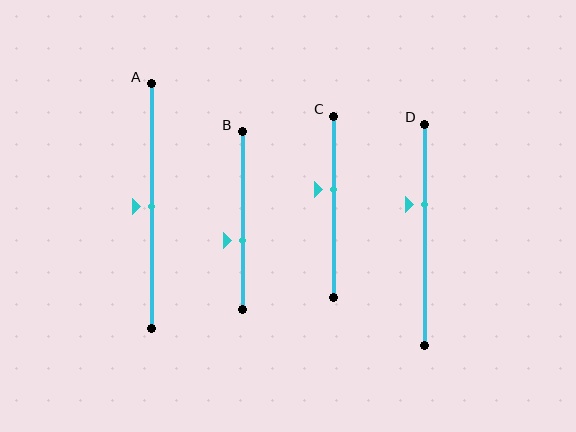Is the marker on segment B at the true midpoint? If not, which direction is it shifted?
No, the marker on segment B is shifted downward by about 11% of the segment length.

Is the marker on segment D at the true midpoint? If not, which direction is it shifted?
No, the marker on segment D is shifted upward by about 14% of the segment length.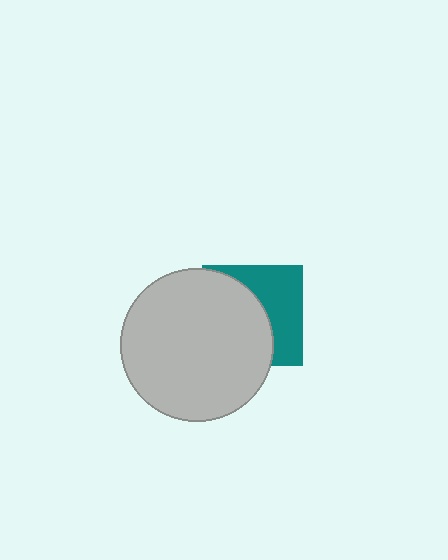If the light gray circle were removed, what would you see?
You would see the complete teal square.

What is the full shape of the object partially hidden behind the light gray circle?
The partially hidden object is a teal square.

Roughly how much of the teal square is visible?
A small part of it is visible (roughly 43%).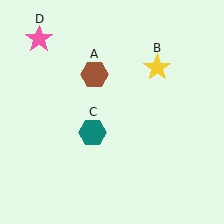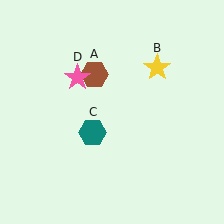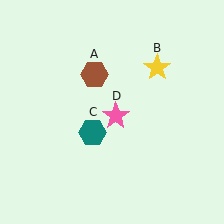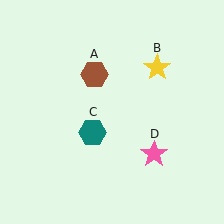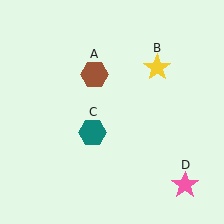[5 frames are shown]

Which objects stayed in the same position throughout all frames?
Brown hexagon (object A) and yellow star (object B) and teal hexagon (object C) remained stationary.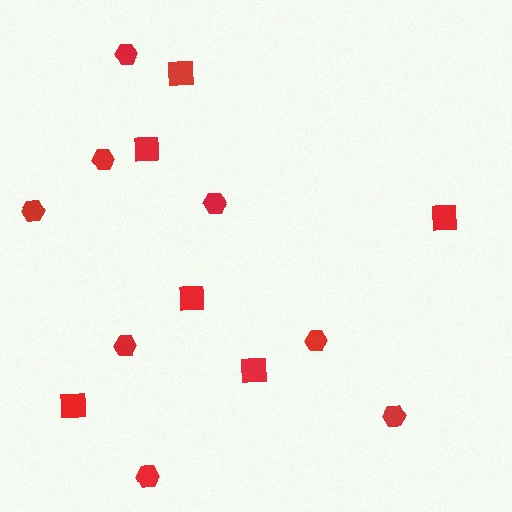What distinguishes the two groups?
There are 2 groups: one group of hexagons (8) and one group of squares (6).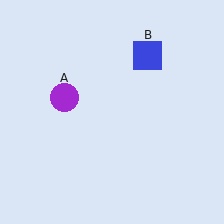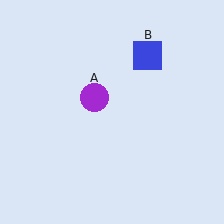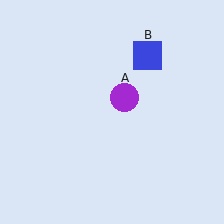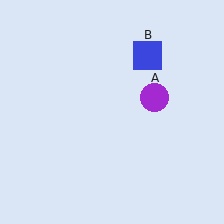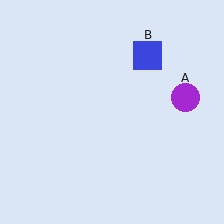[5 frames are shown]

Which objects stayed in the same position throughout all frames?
Blue square (object B) remained stationary.